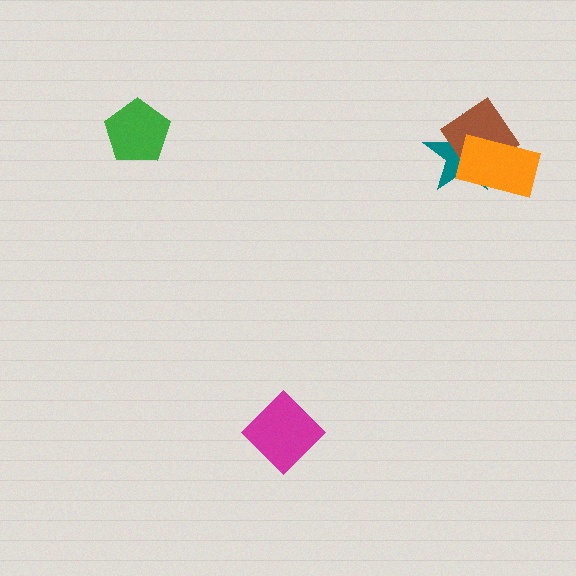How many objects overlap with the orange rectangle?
2 objects overlap with the orange rectangle.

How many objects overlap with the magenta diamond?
0 objects overlap with the magenta diamond.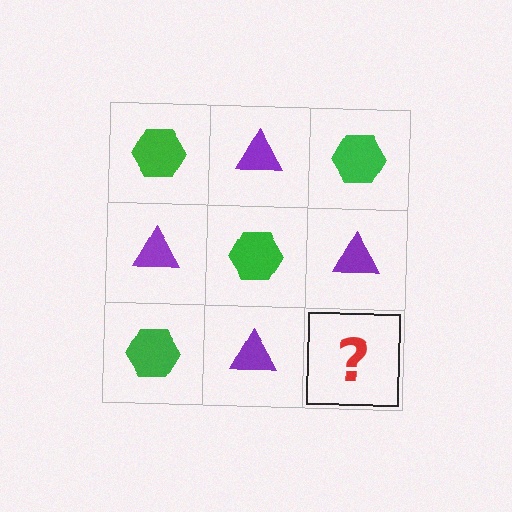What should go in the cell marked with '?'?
The missing cell should contain a green hexagon.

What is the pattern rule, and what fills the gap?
The rule is that it alternates green hexagon and purple triangle in a checkerboard pattern. The gap should be filled with a green hexagon.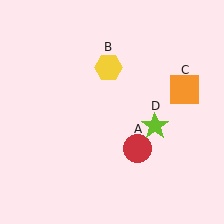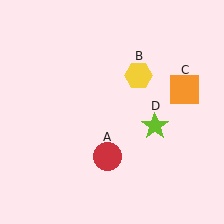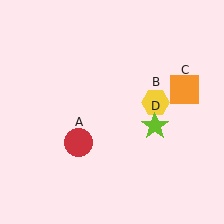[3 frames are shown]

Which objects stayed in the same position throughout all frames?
Orange square (object C) and lime star (object D) remained stationary.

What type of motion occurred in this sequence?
The red circle (object A), yellow hexagon (object B) rotated clockwise around the center of the scene.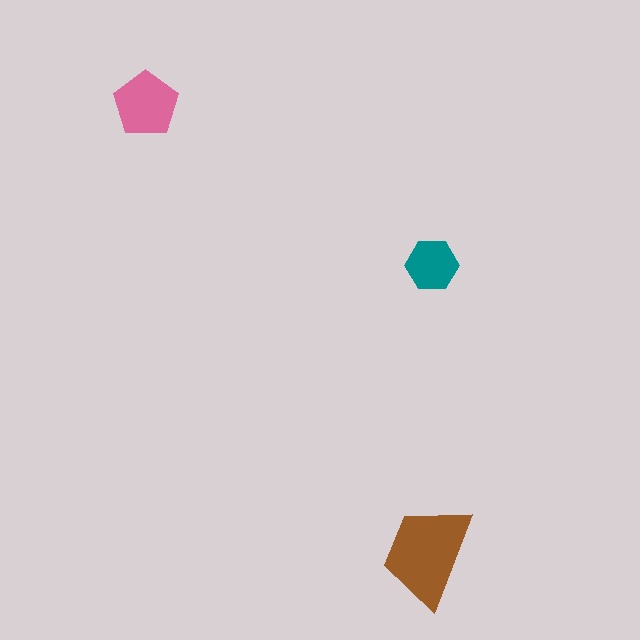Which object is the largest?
The brown trapezoid.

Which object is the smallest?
The teal hexagon.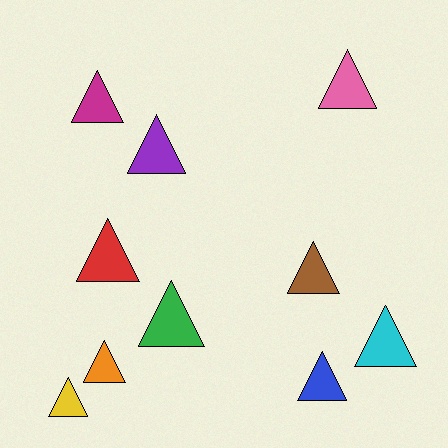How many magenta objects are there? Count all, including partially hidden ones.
There is 1 magenta object.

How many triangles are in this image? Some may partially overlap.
There are 10 triangles.